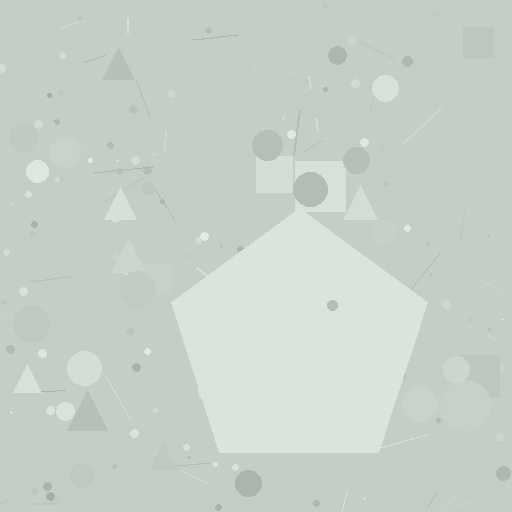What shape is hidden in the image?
A pentagon is hidden in the image.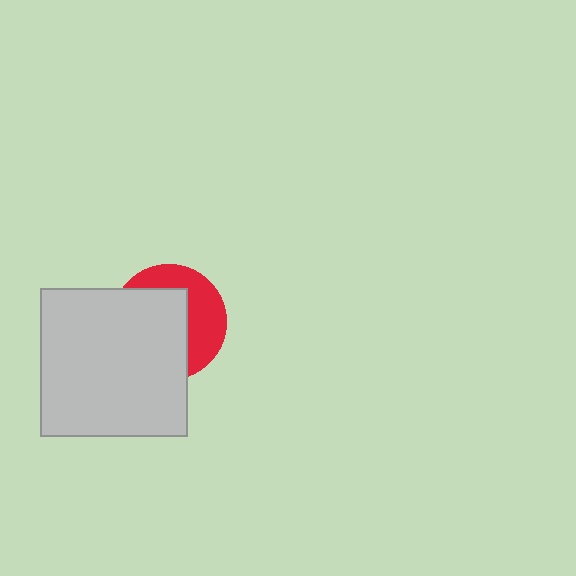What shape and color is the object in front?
The object in front is a light gray square.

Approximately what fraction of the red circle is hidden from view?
Roughly 59% of the red circle is hidden behind the light gray square.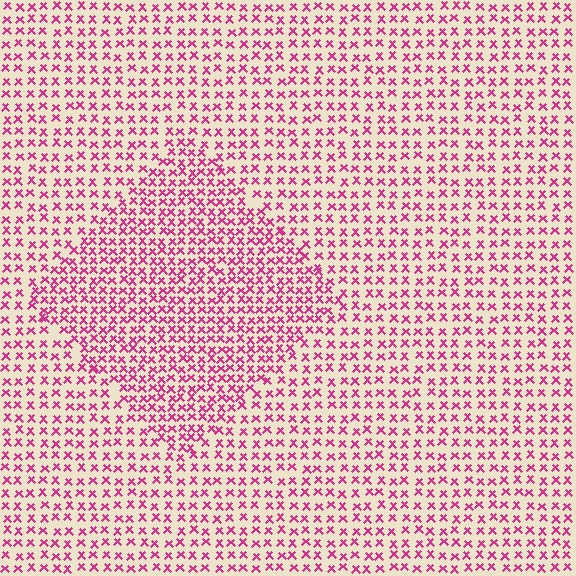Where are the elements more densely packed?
The elements are more densely packed inside the diamond boundary.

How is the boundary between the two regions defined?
The boundary is defined by a change in element density (approximately 1.6x ratio). All elements are the same color, size, and shape.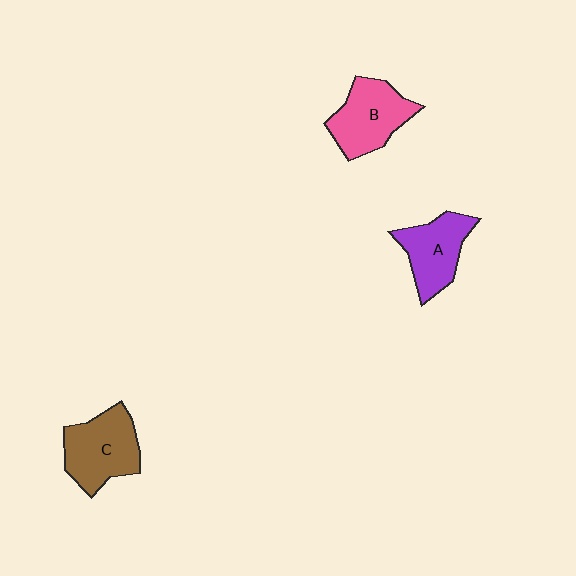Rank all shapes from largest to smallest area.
From largest to smallest: C (brown), B (pink), A (purple).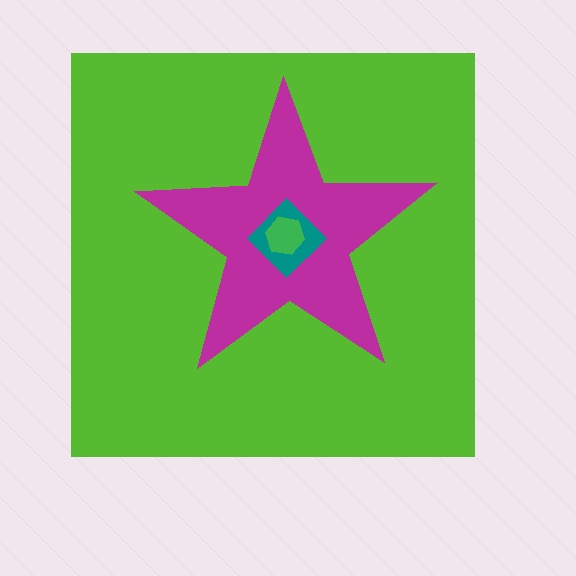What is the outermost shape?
The lime square.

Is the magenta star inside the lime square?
Yes.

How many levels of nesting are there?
4.